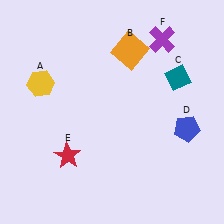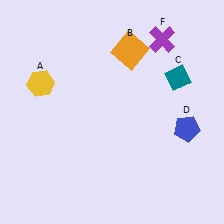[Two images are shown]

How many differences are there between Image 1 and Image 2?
There is 1 difference between the two images.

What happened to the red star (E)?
The red star (E) was removed in Image 2. It was in the bottom-left area of Image 1.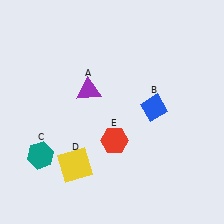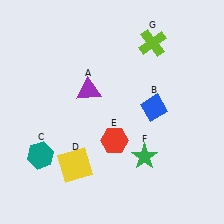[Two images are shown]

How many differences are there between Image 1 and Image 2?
There are 2 differences between the two images.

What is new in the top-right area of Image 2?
A lime cross (G) was added in the top-right area of Image 2.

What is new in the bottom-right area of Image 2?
A green star (F) was added in the bottom-right area of Image 2.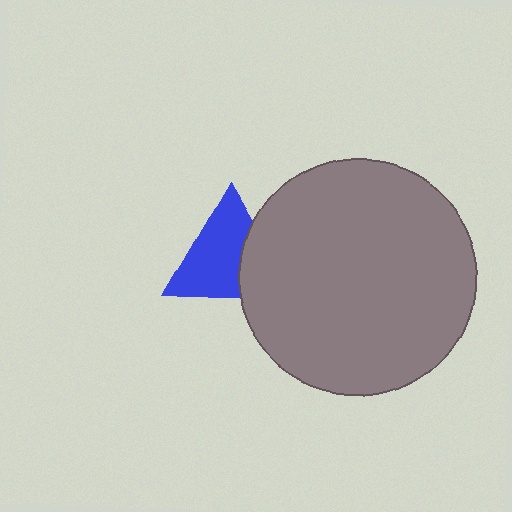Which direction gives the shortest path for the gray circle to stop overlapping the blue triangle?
Moving right gives the shortest separation.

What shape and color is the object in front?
The object in front is a gray circle.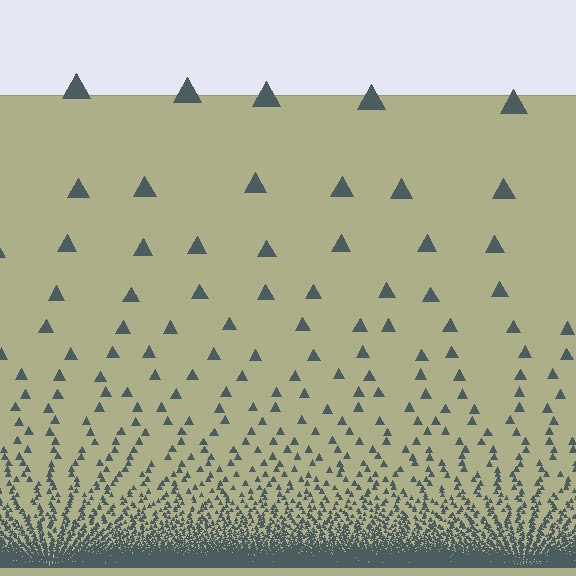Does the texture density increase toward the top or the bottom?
Density increases toward the bottom.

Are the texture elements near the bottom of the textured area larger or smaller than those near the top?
Smaller. The gradient is inverted — elements near the bottom are smaller and denser.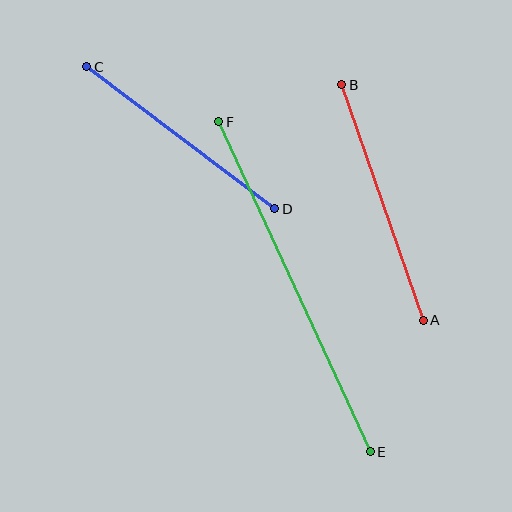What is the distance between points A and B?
The distance is approximately 250 pixels.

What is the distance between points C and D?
The distance is approximately 236 pixels.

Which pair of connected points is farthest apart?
Points E and F are farthest apart.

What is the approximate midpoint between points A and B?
The midpoint is at approximately (382, 203) pixels.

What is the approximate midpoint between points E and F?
The midpoint is at approximately (295, 287) pixels.